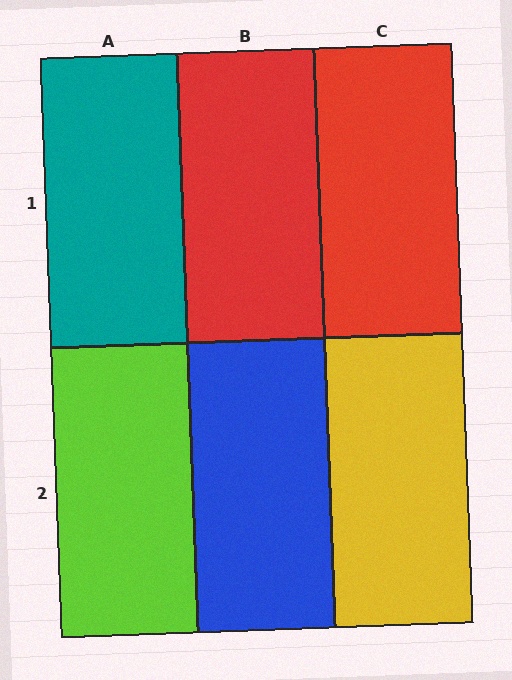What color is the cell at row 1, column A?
Teal.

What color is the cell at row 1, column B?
Red.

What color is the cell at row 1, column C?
Red.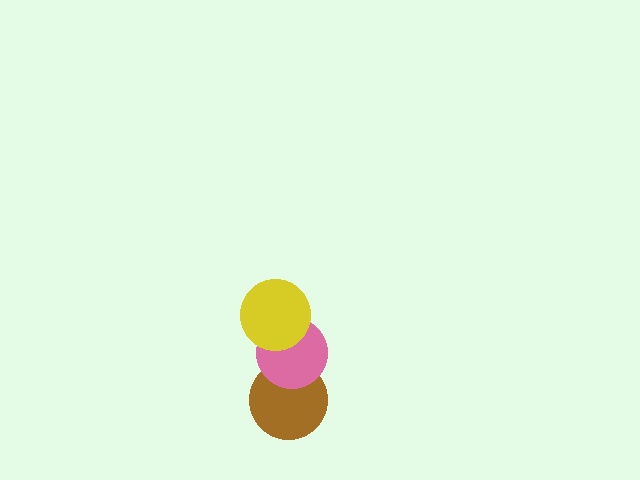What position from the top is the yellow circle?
The yellow circle is 1st from the top.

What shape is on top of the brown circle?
The pink circle is on top of the brown circle.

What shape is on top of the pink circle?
The yellow circle is on top of the pink circle.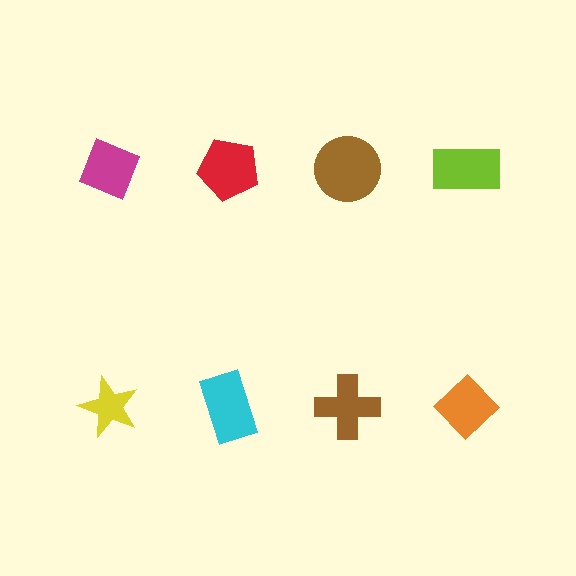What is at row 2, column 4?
An orange diamond.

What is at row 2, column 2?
A cyan rectangle.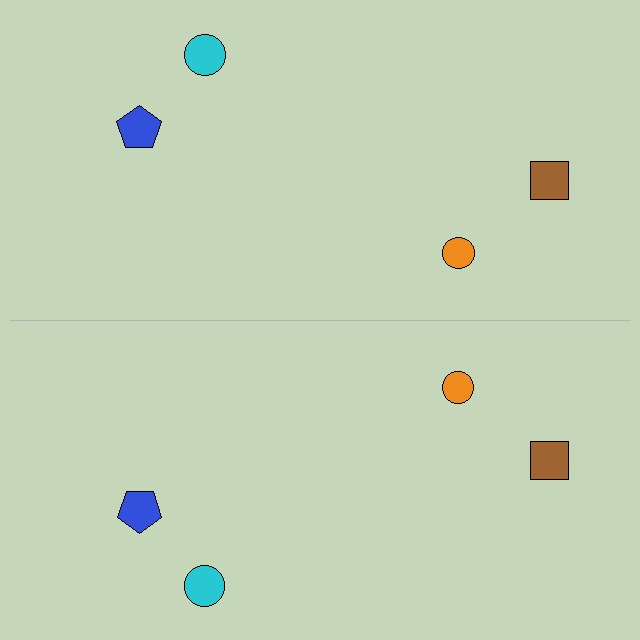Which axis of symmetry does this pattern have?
The pattern has a horizontal axis of symmetry running through the center of the image.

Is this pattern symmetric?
Yes, this pattern has bilateral (reflection) symmetry.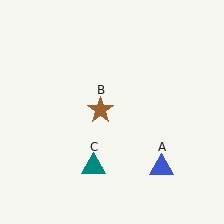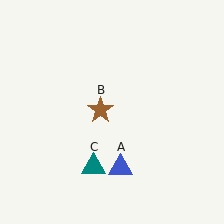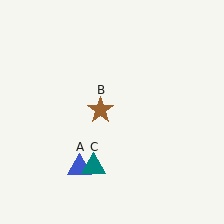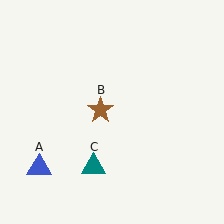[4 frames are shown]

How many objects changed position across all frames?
1 object changed position: blue triangle (object A).